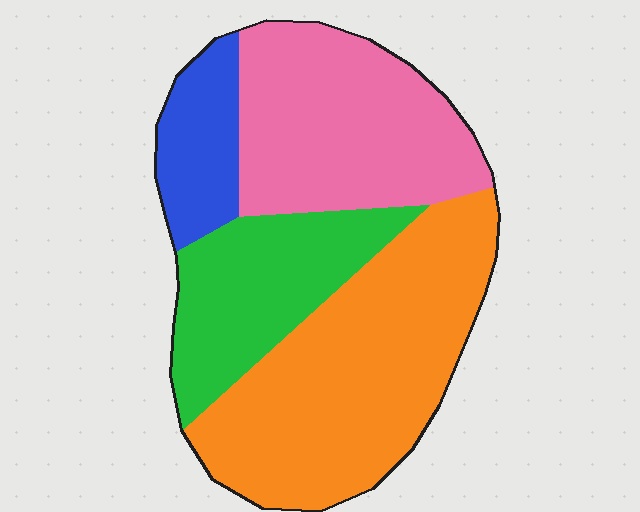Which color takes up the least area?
Blue, at roughly 10%.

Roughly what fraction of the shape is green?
Green takes up less than a quarter of the shape.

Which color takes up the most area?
Orange, at roughly 40%.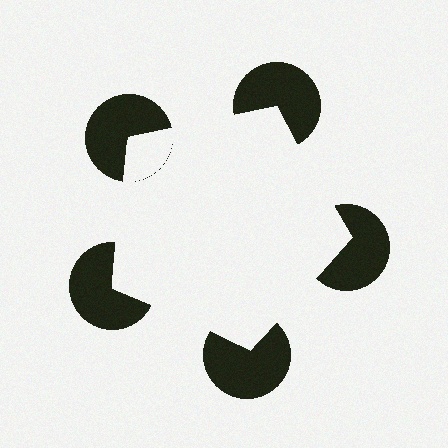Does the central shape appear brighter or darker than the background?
It typically appears slightly brighter than the background, even though no actual brightness change is drawn.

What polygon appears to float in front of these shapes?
An illusory pentagon — its edges are inferred from the aligned wedge cuts in the pac-man discs, not physically drawn.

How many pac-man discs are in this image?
There are 5 — one at each vertex of the illusory pentagon.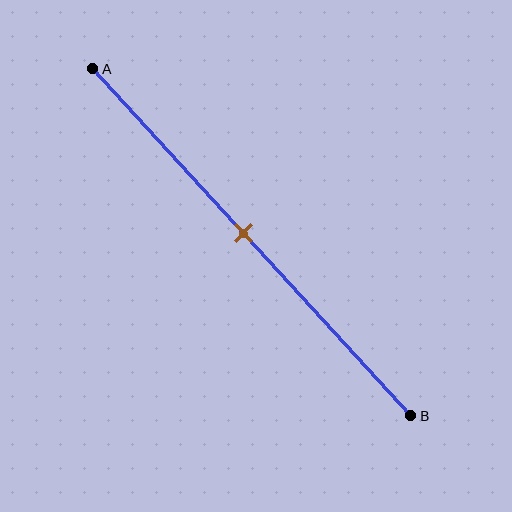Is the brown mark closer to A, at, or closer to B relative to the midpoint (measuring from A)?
The brown mark is approximately at the midpoint of segment AB.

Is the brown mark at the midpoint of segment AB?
Yes, the mark is approximately at the midpoint.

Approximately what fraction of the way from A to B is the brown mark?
The brown mark is approximately 45% of the way from A to B.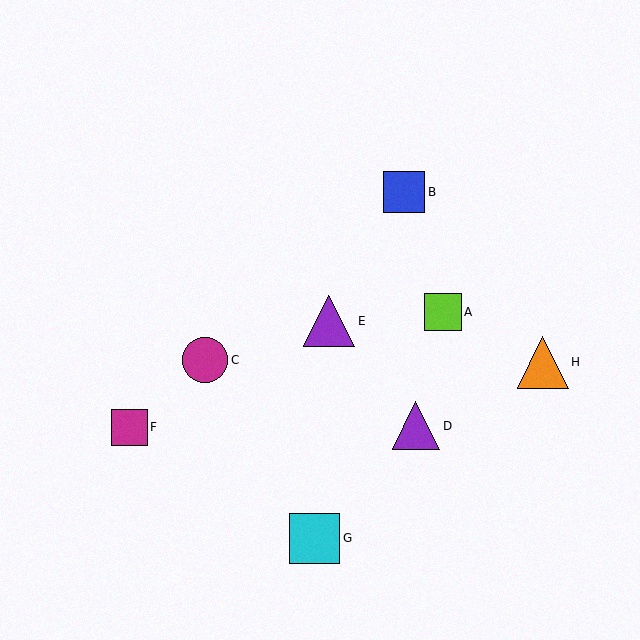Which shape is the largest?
The orange triangle (labeled H) is the largest.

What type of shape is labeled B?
Shape B is a blue square.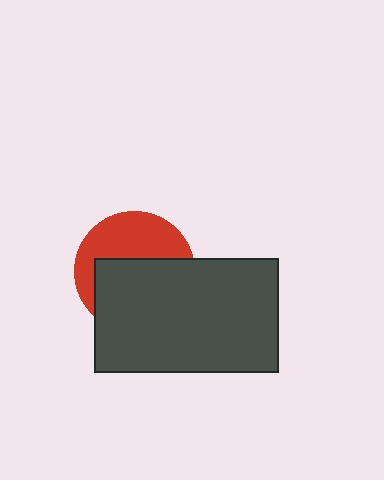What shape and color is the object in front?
The object in front is a dark gray rectangle.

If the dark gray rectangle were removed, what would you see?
You would see the complete red circle.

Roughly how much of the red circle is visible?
A small part of it is visible (roughly 43%).